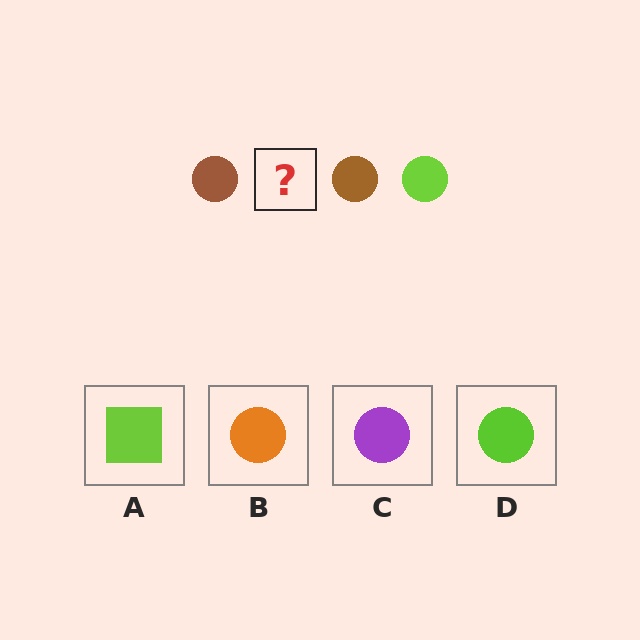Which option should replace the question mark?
Option D.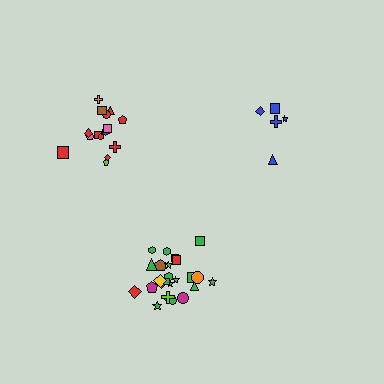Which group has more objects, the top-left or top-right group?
The top-left group.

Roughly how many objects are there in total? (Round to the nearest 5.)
Roughly 45 objects in total.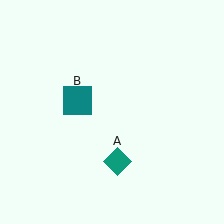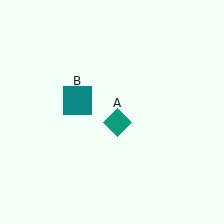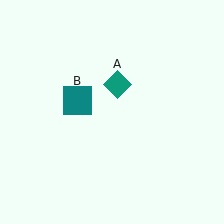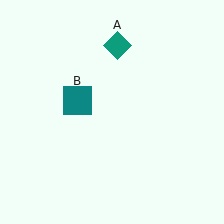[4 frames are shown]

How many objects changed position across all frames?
1 object changed position: teal diamond (object A).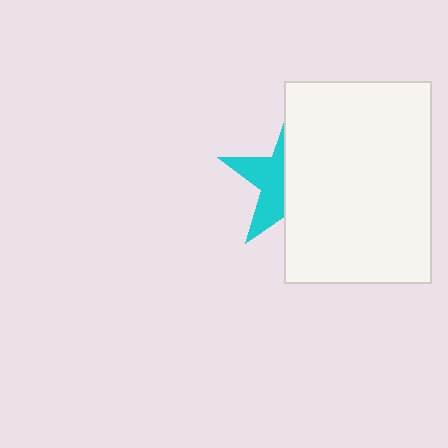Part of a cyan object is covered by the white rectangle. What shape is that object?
It is a star.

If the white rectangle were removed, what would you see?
You would see the complete cyan star.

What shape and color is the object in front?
The object in front is a white rectangle.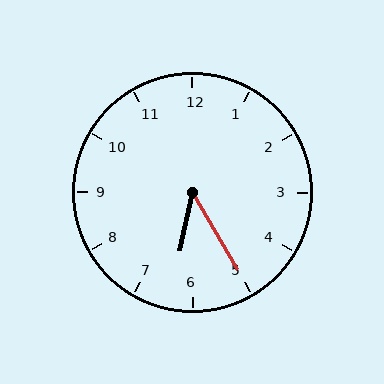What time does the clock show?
6:25.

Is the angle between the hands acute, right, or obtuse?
It is acute.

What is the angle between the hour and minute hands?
Approximately 42 degrees.